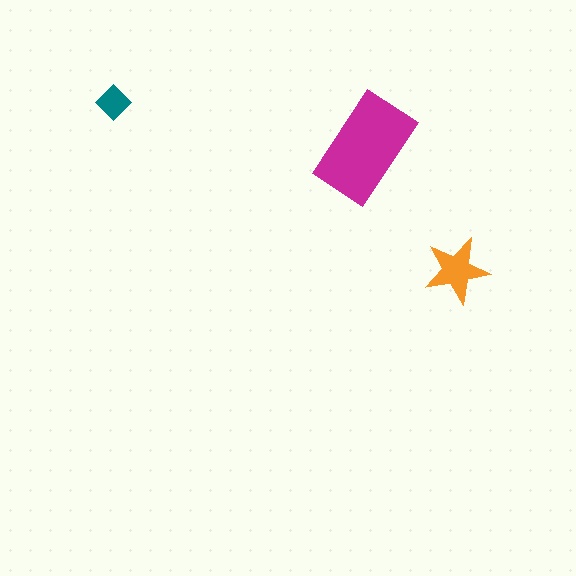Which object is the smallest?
The teal diamond.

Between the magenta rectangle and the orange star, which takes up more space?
The magenta rectangle.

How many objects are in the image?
There are 3 objects in the image.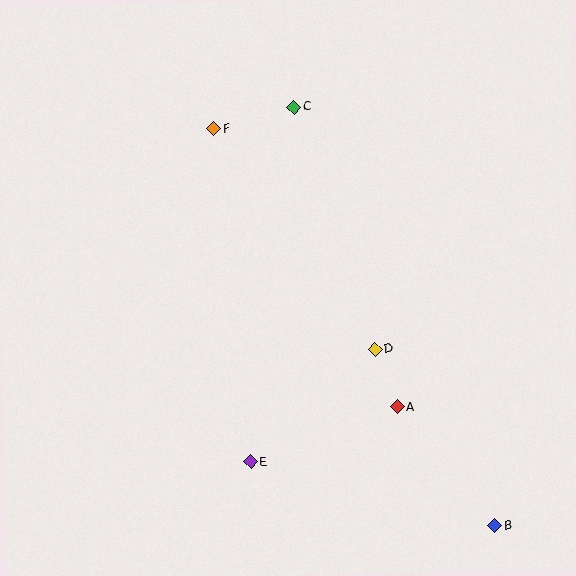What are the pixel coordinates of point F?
Point F is at (214, 128).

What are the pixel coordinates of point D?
Point D is at (375, 349).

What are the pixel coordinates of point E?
Point E is at (250, 462).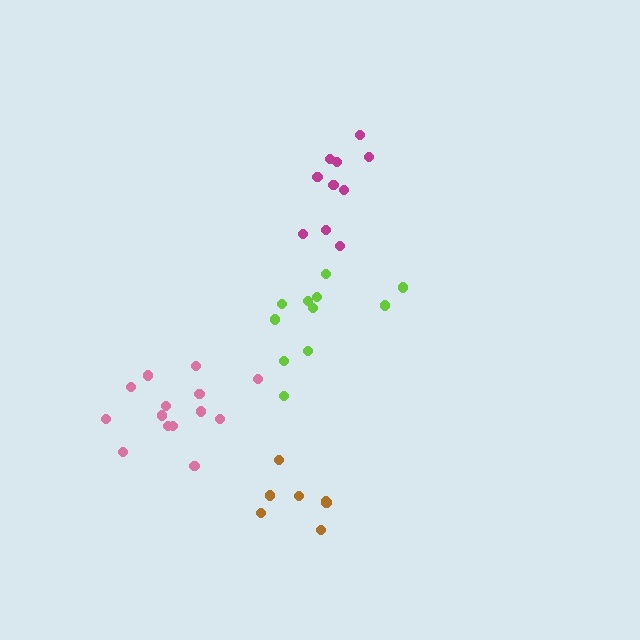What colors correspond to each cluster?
The clusters are colored: brown, pink, lime, magenta.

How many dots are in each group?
Group 1: 8 dots, Group 2: 14 dots, Group 3: 11 dots, Group 4: 10 dots (43 total).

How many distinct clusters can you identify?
There are 4 distinct clusters.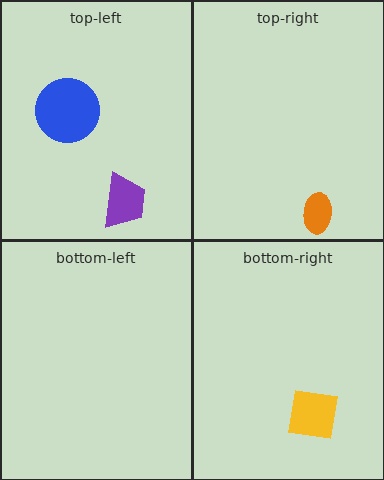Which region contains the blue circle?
The top-left region.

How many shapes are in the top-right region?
1.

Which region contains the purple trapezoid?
The top-left region.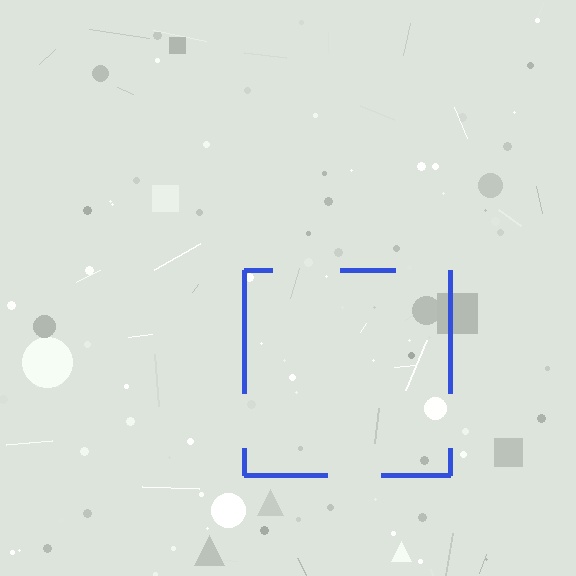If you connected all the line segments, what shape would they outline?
They would outline a square.